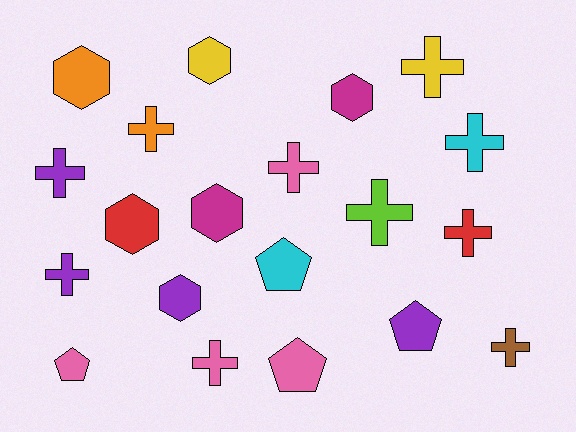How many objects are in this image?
There are 20 objects.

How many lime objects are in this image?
There is 1 lime object.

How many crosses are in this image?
There are 10 crosses.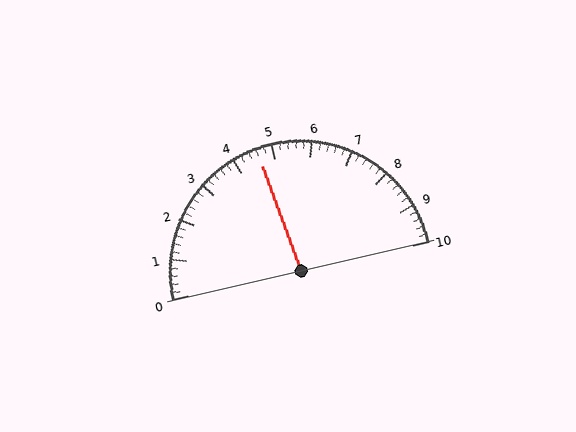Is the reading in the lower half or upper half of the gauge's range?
The reading is in the lower half of the range (0 to 10).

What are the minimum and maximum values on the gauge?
The gauge ranges from 0 to 10.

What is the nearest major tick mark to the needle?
The nearest major tick mark is 5.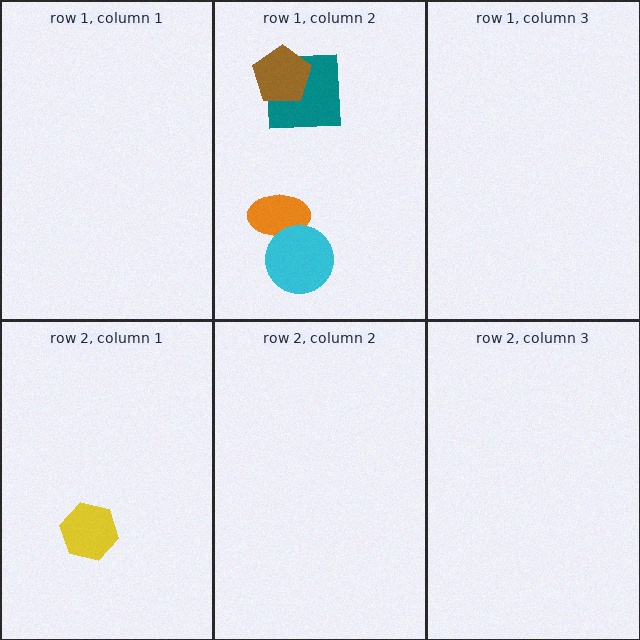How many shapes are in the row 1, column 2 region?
4.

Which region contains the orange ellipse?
The row 1, column 2 region.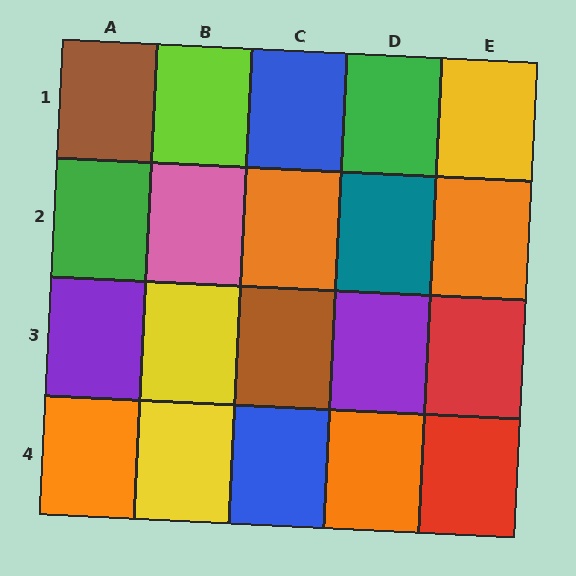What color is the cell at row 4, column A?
Orange.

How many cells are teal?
1 cell is teal.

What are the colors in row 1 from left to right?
Brown, lime, blue, green, yellow.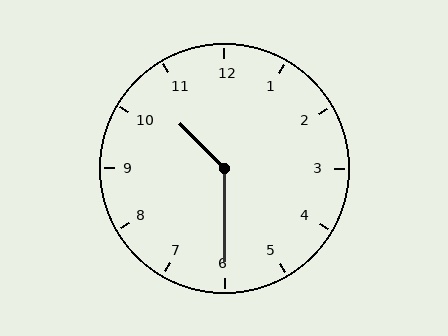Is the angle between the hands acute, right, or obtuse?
It is obtuse.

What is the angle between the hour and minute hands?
Approximately 135 degrees.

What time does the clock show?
10:30.